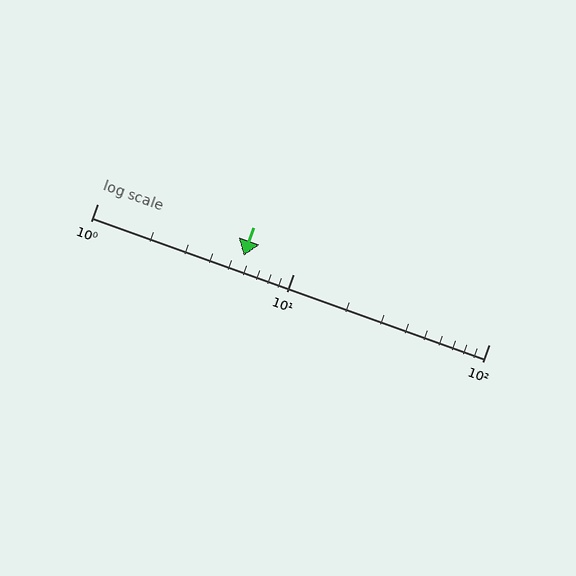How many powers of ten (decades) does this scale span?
The scale spans 2 decades, from 1 to 100.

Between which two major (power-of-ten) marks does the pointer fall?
The pointer is between 1 and 10.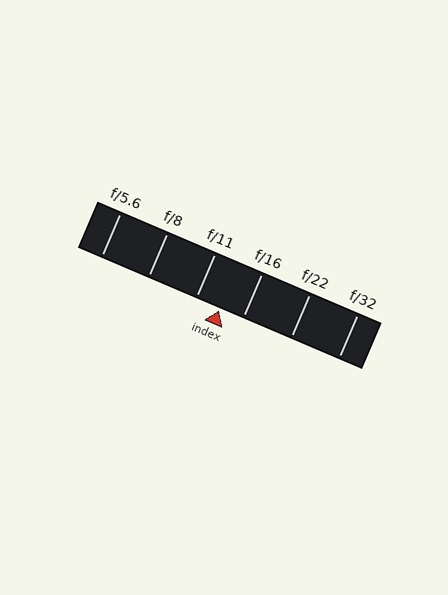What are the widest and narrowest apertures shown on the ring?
The widest aperture shown is f/5.6 and the narrowest is f/32.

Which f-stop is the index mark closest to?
The index mark is closest to f/16.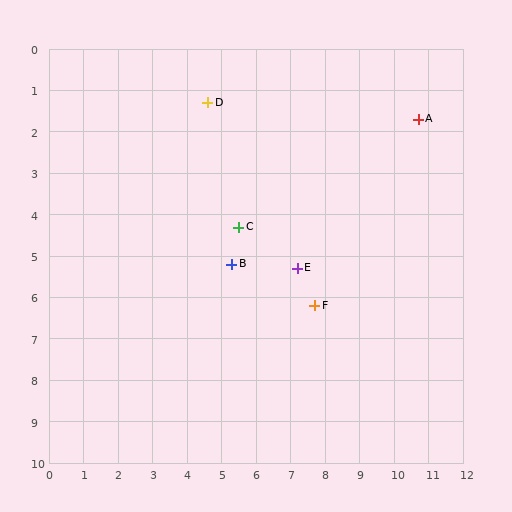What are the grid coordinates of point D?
Point D is at approximately (4.6, 1.3).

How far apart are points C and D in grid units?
Points C and D are about 3.1 grid units apart.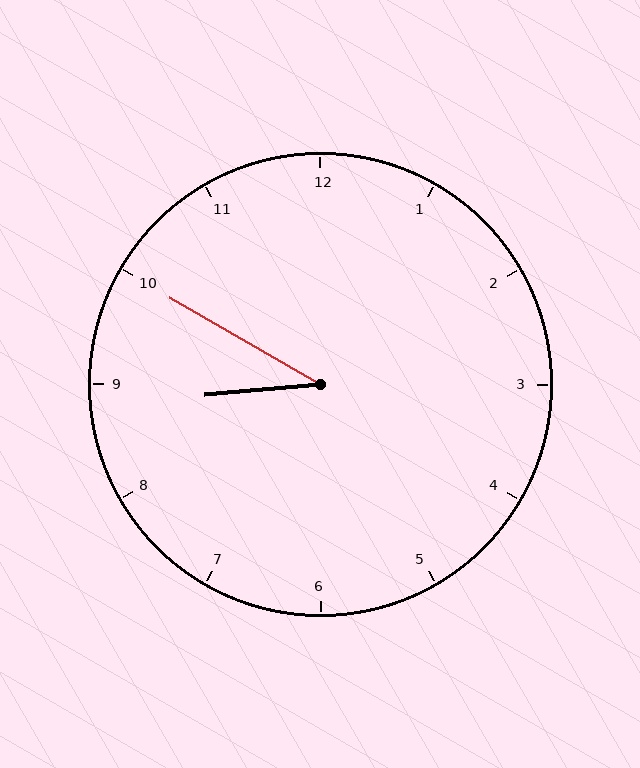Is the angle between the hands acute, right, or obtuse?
It is acute.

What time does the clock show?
8:50.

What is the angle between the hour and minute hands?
Approximately 35 degrees.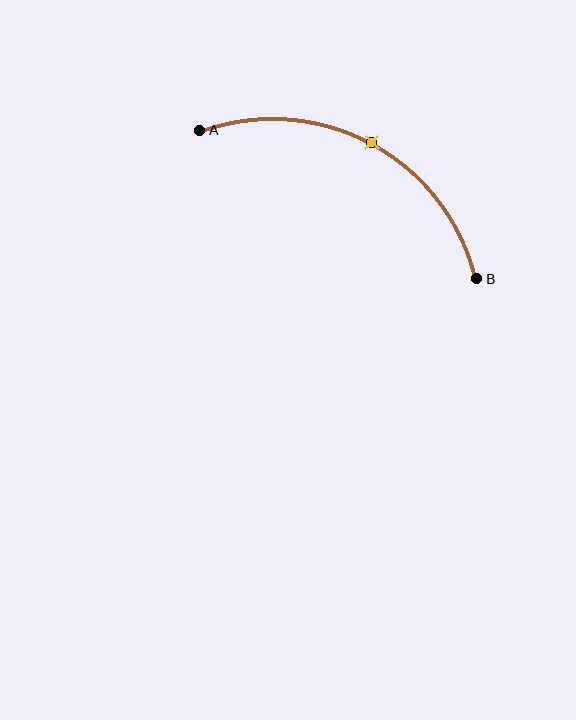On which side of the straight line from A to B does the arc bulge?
The arc bulges above the straight line connecting A and B.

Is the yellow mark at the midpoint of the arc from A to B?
Yes. The yellow mark lies on the arc at equal arc-length from both A and B — it is the arc midpoint.